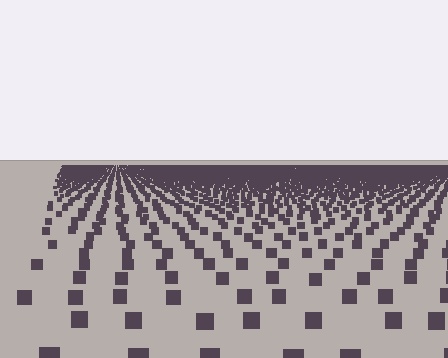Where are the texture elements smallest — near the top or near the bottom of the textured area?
Near the top.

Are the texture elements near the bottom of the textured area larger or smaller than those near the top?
Larger. Near the bottom, elements are closer to the viewer and appear at a bigger on-screen size.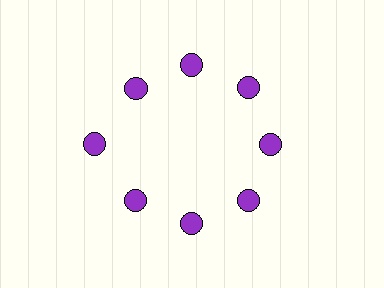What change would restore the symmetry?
The symmetry would be restored by moving it inward, back onto the ring so that all 8 circles sit at equal angles and equal distance from the center.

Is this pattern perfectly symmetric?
No. The 8 purple circles are arranged in a ring, but one element near the 9 o'clock position is pushed outward from the center, breaking the 8-fold rotational symmetry.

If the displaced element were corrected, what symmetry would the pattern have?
It would have 8-fold rotational symmetry — the pattern would map onto itself every 45 degrees.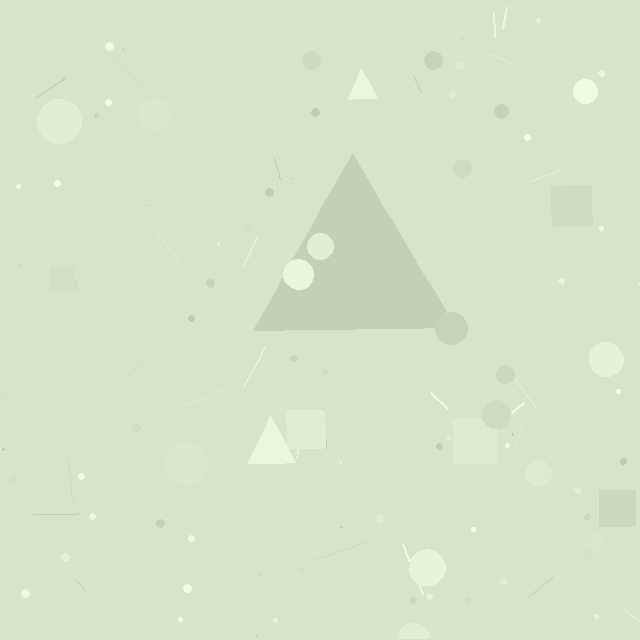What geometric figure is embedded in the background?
A triangle is embedded in the background.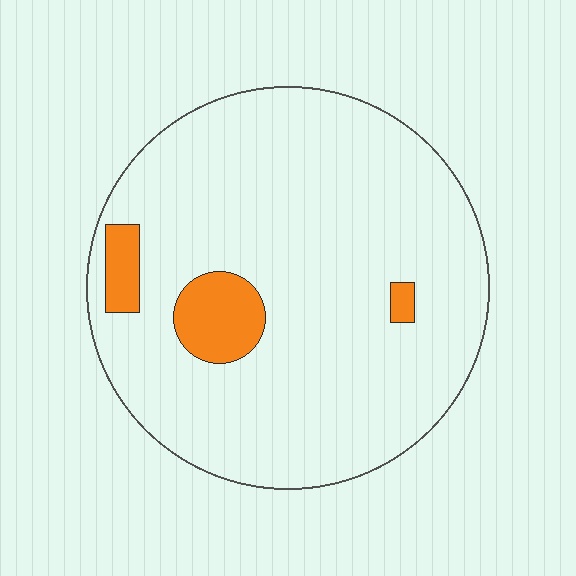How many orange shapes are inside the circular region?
3.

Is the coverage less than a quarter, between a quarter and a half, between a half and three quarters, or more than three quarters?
Less than a quarter.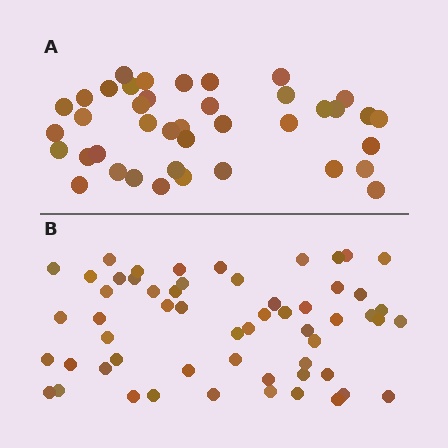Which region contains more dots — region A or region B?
Region B (the bottom region) has more dots.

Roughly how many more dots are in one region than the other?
Region B has approximately 15 more dots than region A.